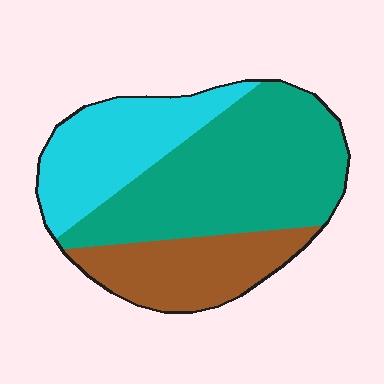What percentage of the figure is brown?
Brown takes up about one quarter (1/4) of the figure.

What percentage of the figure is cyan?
Cyan takes up about one quarter (1/4) of the figure.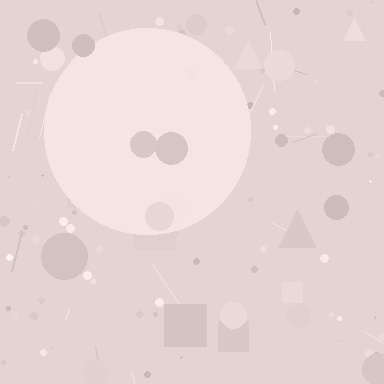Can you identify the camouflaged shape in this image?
The camouflaged shape is a circle.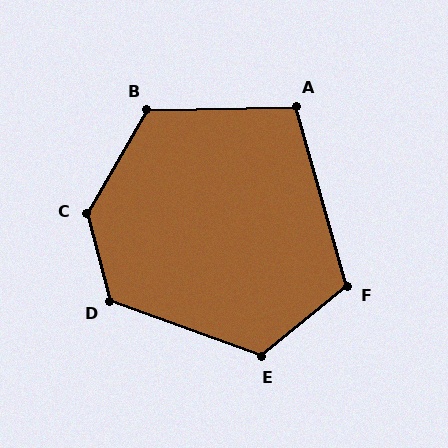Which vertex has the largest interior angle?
C, at approximately 135 degrees.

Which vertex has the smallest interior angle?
A, at approximately 105 degrees.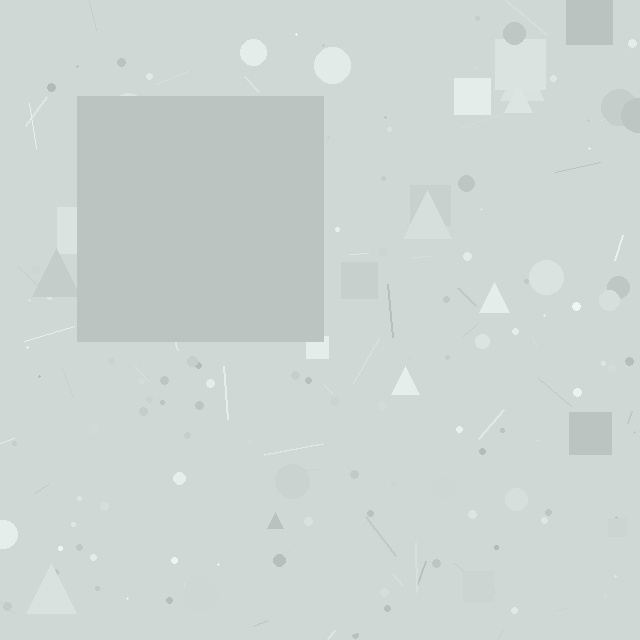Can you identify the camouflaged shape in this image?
The camouflaged shape is a square.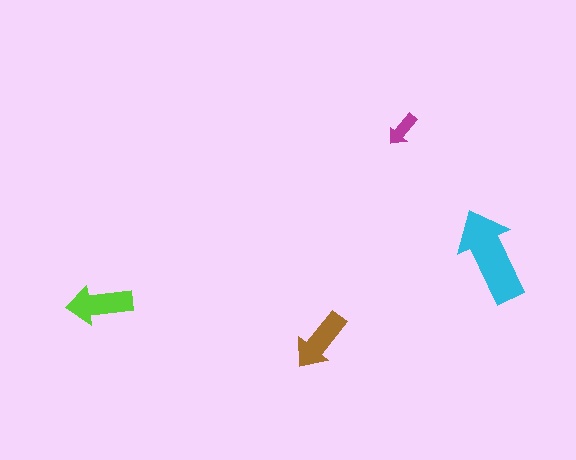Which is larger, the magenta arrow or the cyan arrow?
The cyan one.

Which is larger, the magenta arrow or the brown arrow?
The brown one.